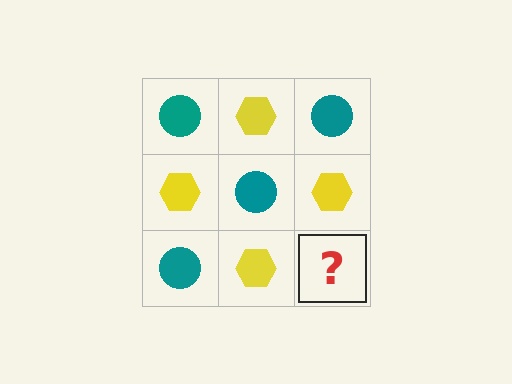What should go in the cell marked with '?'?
The missing cell should contain a teal circle.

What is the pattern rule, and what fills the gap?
The rule is that it alternates teal circle and yellow hexagon in a checkerboard pattern. The gap should be filled with a teal circle.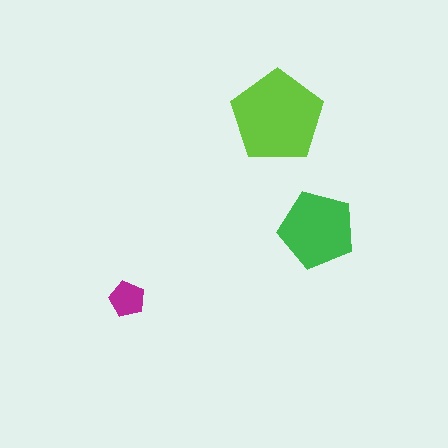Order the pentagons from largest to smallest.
the lime one, the green one, the magenta one.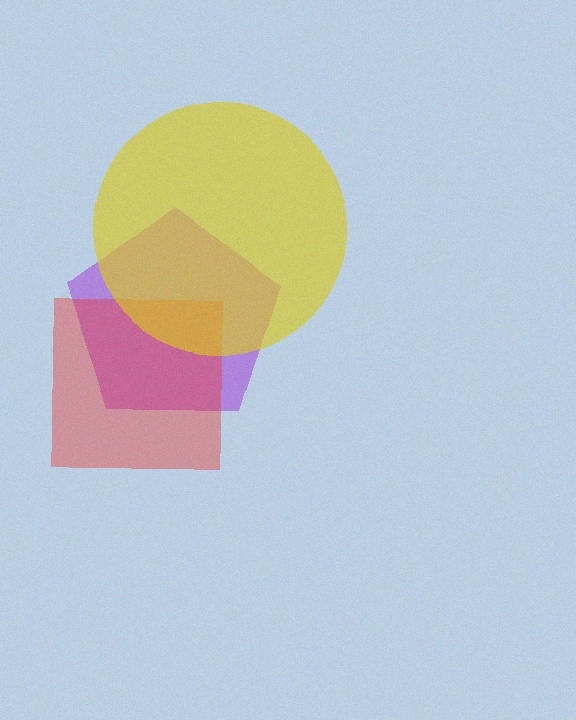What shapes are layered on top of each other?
The layered shapes are: a purple pentagon, a red square, a yellow circle.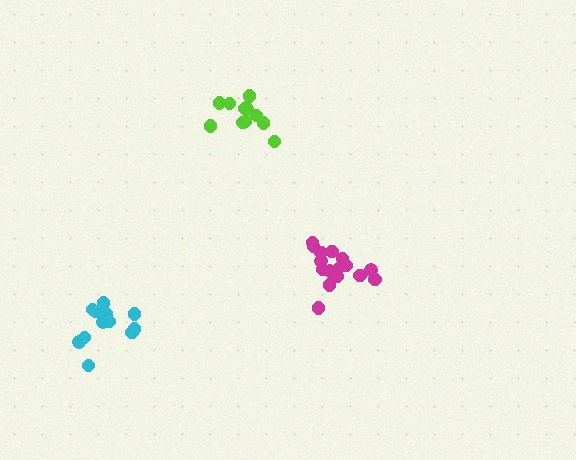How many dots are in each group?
Group 1: 16 dots, Group 2: 12 dots, Group 3: 13 dots (41 total).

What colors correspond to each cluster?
The clusters are colored: magenta, lime, cyan.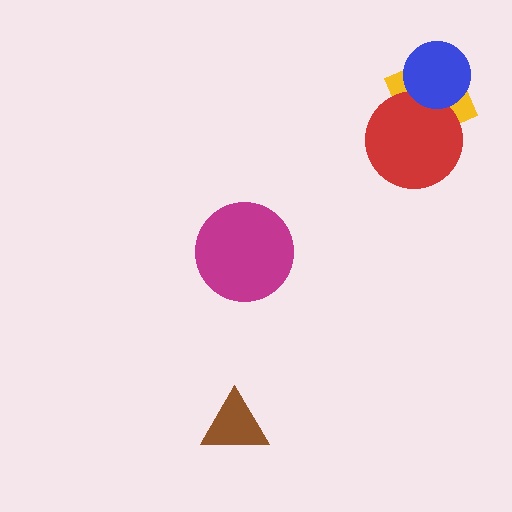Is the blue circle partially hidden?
No, no other shape covers it.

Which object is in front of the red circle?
The blue circle is in front of the red circle.